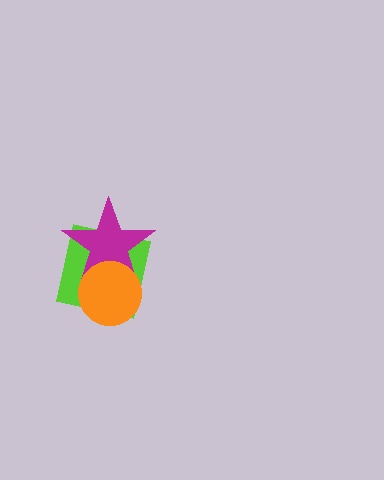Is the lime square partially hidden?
Yes, it is partially covered by another shape.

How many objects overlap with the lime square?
2 objects overlap with the lime square.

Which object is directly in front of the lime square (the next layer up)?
The magenta star is directly in front of the lime square.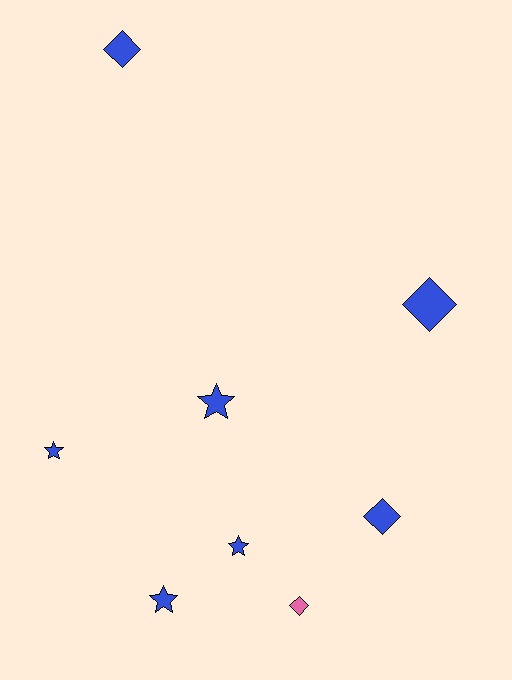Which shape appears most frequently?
Diamond, with 4 objects.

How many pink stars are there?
There are no pink stars.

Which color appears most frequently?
Blue, with 7 objects.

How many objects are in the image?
There are 8 objects.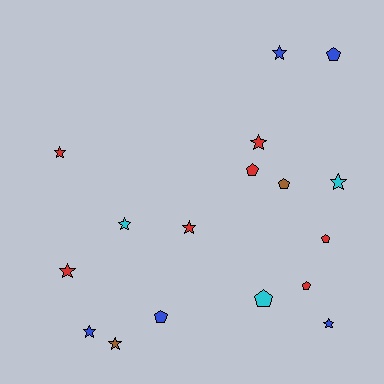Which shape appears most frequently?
Star, with 10 objects.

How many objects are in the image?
There are 17 objects.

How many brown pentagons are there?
There is 1 brown pentagon.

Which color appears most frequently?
Red, with 7 objects.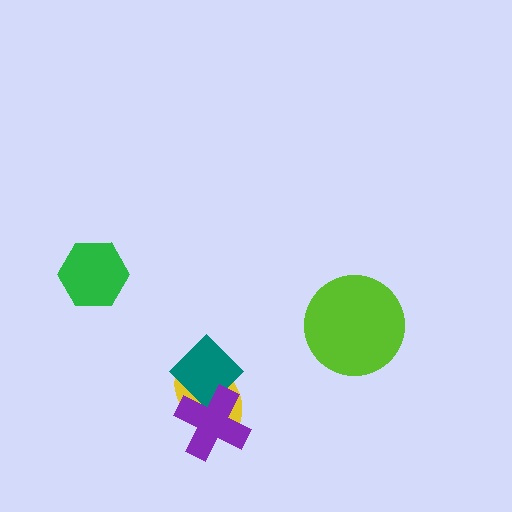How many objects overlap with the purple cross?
2 objects overlap with the purple cross.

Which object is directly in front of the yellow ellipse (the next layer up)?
The teal diamond is directly in front of the yellow ellipse.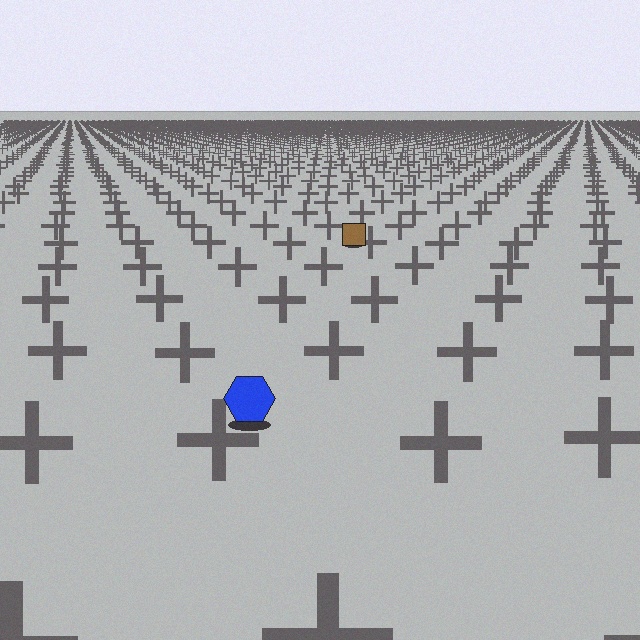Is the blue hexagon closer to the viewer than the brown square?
Yes. The blue hexagon is closer — you can tell from the texture gradient: the ground texture is coarser near it.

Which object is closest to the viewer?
The blue hexagon is closest. The texture marks near it are larger and more spread out.